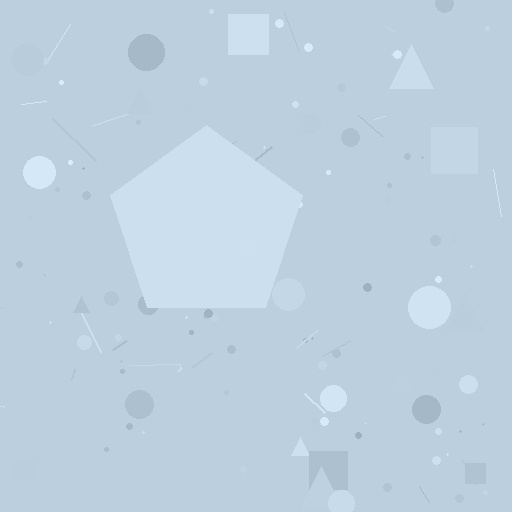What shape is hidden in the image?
A pentagon is hidden in the image.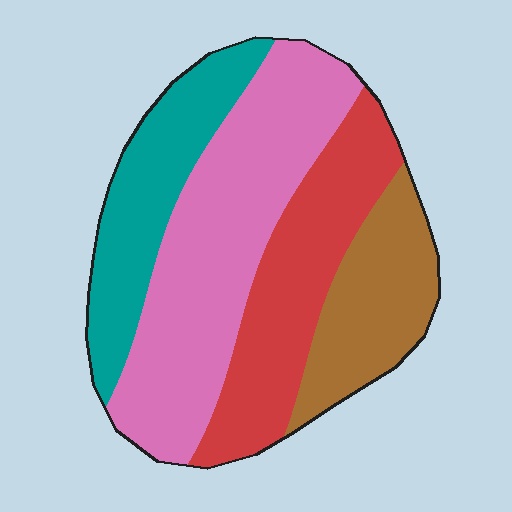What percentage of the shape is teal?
Teal covers 20% of the shape.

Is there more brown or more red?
Red.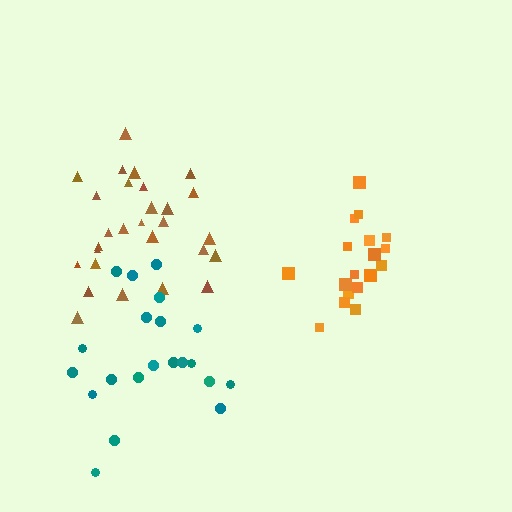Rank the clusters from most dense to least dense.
orange, brown, teal.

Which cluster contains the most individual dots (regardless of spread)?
Brown (28).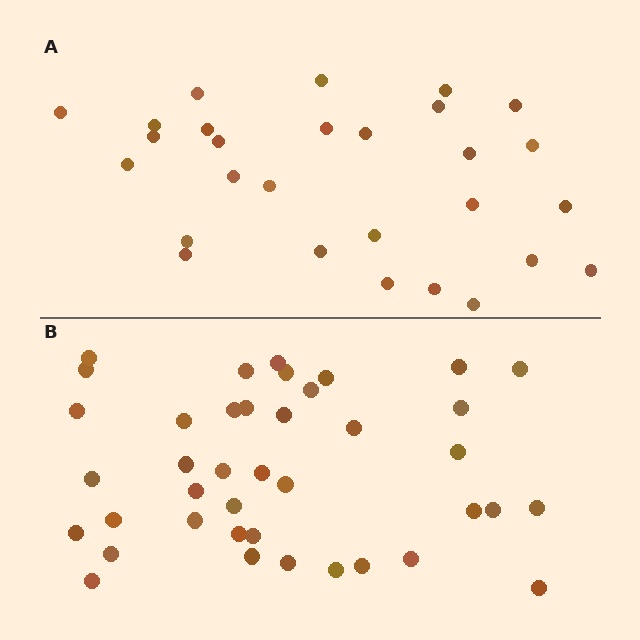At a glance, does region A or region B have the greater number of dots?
Region B (the bottom region) has more dots.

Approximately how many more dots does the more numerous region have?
Region B has roughly 12 or so more dots than region A.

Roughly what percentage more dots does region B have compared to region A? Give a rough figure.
About 45% more.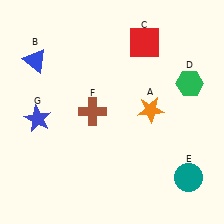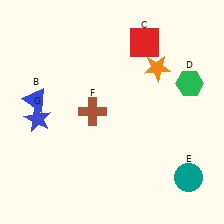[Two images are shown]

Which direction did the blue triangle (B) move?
The blue triangle (B) moved down.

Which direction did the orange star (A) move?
The orange star (A) moved up.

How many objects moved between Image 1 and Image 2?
2 objects moved between the two images.